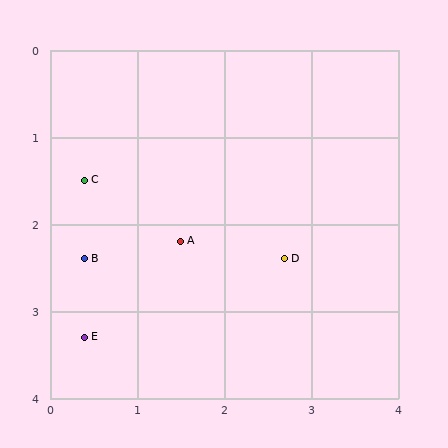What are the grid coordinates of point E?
Point E is at approximately (0.4, 3.3).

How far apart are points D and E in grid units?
Points D and E are about 2.5 grid units apart.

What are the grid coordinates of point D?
Point D is at approximately (2.7, 2.4).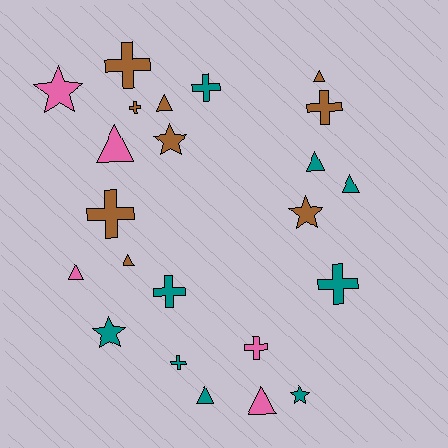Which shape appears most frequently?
Triangle, with 9 objects.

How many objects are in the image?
There are 23 objects.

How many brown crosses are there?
There are 4 brown crosses.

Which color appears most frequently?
Brown, with 9 objects.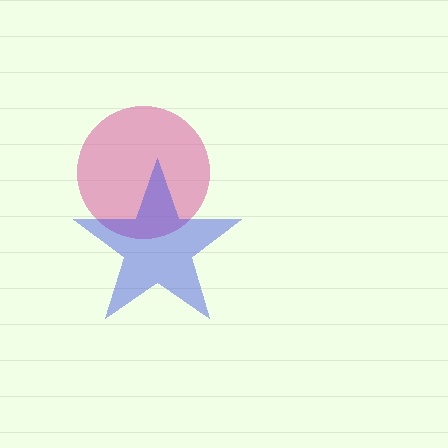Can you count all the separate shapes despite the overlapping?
Yes, there are 2 separate shapes.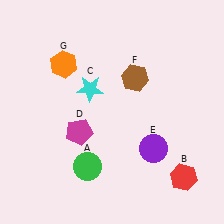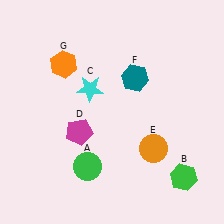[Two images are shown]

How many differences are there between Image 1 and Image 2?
There are 3 differences between the two images.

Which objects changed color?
B changed from red to green. E changed from purple to orange. F changed from brown to teal.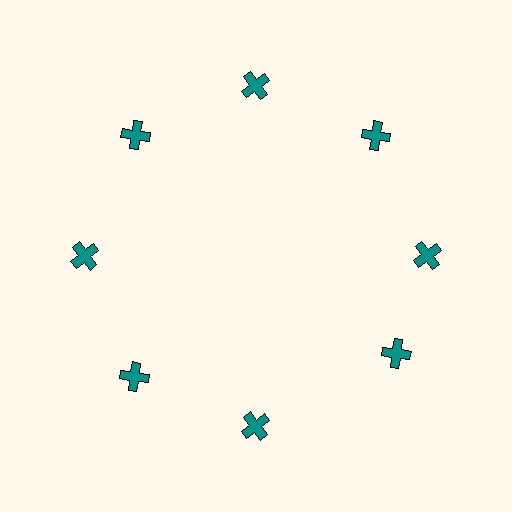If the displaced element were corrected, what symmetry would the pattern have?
It would have 8-fold rotational symmetry — the pattern would map onto itself every 45 degrees.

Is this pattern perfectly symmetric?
No. The 8 teal crosses are arranged in a ring, but one element near the 4 o'clock position is rotated out of alignment along the ring, breaking the 8-fold rotational symmetry.